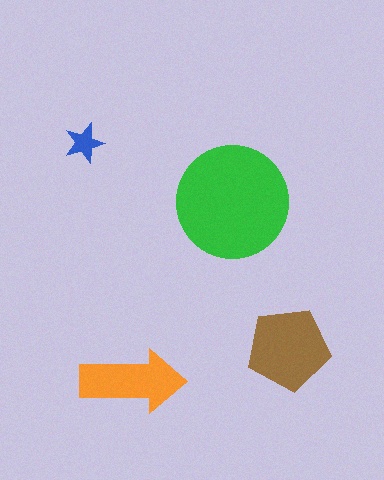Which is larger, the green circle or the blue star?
The green circle.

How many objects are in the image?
There are 4 objects in the image.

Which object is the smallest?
The blue star.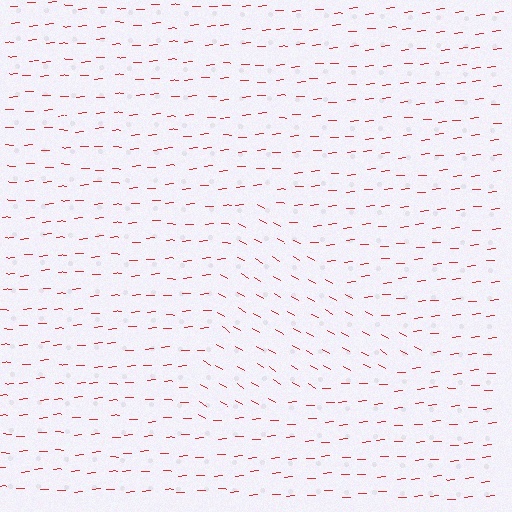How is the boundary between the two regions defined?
The boundary is defined purely by a change in line orientation (approximately 36 degrees difference). All lines are the same color and thickness.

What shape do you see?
I see a triangle.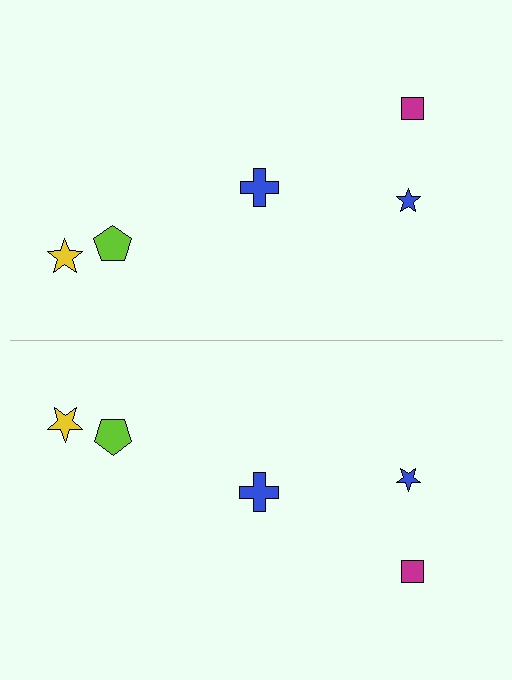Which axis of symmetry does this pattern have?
The pattern has a horizontal axis of symmetry running through the center of the image.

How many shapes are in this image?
There are 10 shapes in this image.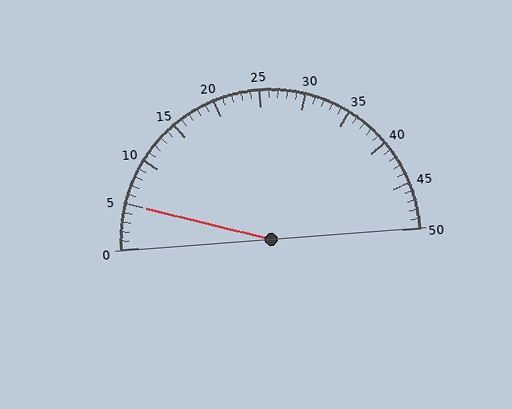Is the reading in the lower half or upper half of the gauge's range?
The reading is in the lower half of the range (0 to 50).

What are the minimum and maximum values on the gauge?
The gauge ranges from 0 to 50.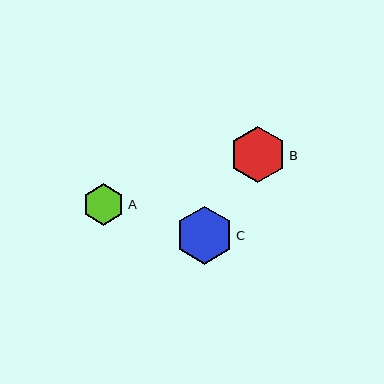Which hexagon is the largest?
Hexagon C is the largest with a size of approximately 58 pixels.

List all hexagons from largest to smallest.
From largest to smallest: C, B, A.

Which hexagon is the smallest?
Hexagon A is the smallest with a size of approximately 42 pixels.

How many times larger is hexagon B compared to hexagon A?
Hexagon B is approximately 1.4 times the size of hexagon A.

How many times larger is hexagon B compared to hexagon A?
Hexagon B is approximately 1.4 times the size of hexagon A.